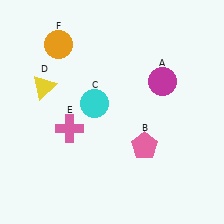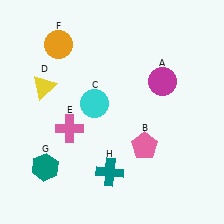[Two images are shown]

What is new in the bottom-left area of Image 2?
A teal hexagon (G) was added in the bottom-left area of Image 2.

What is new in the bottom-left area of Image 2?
A teal cross (H) was added in the bottom-left area of Image 2.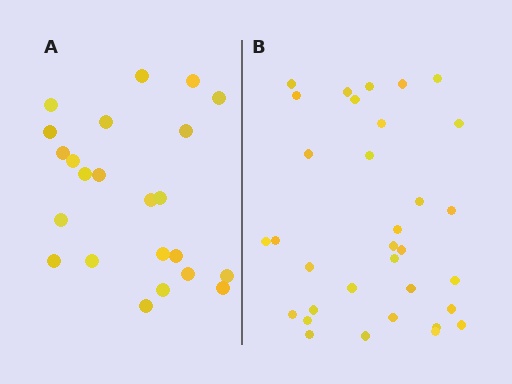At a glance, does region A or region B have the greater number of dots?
Region B (the right region) has more dots.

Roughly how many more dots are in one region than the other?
Region B has roughly 10 or so more dots than region A.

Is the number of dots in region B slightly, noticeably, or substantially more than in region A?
Region B has noticeably more, but not dramatically so. The ratio is roughly 1.4 to 1.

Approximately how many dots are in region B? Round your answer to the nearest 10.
About 30 dots. (The exact count is 33, which rounds to 30.)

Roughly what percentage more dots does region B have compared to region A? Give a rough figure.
About 45% more.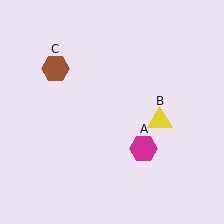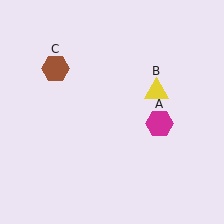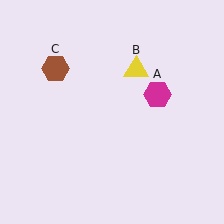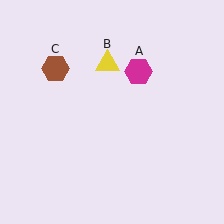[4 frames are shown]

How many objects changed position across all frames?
2 objects changed position: magenta hexagon (object A), yellow triangle (object B).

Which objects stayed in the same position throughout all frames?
Brown hexagon (object C) remained stationary.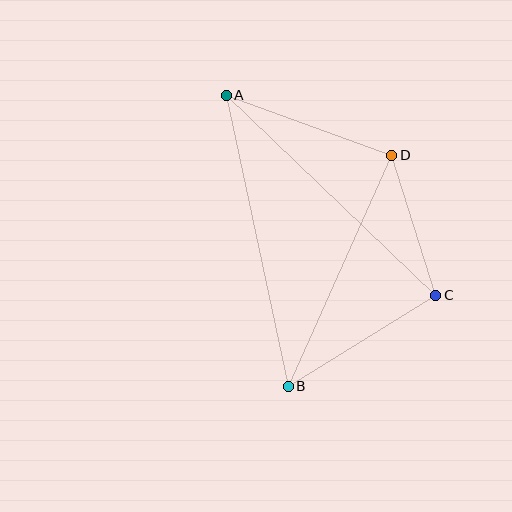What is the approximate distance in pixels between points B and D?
The distance between B and D is approximately 253 pixels.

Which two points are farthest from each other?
Points A and B are farthest from each other.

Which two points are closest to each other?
Points C and D are closest to each other.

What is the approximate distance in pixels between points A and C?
The distance between A and C is approximately 289 pixels.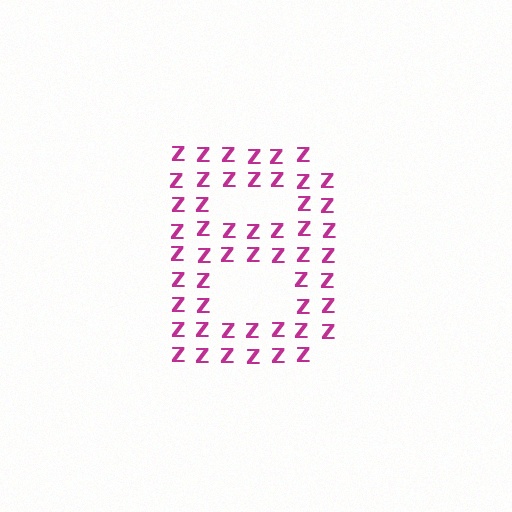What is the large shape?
The large shape is the letter B.